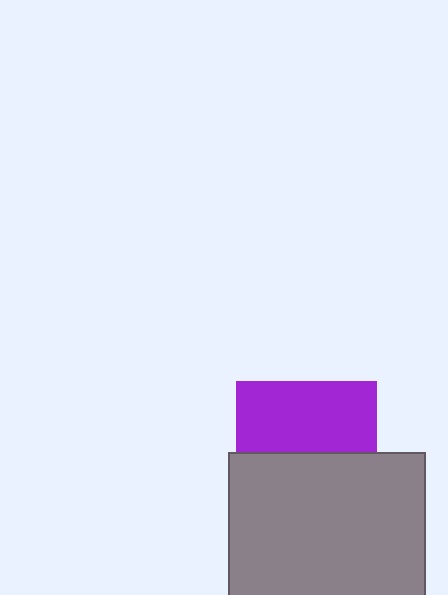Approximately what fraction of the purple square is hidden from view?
Roughly 51% of the purple square is hidden behind the gray square.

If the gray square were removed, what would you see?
You would see the complete purple square.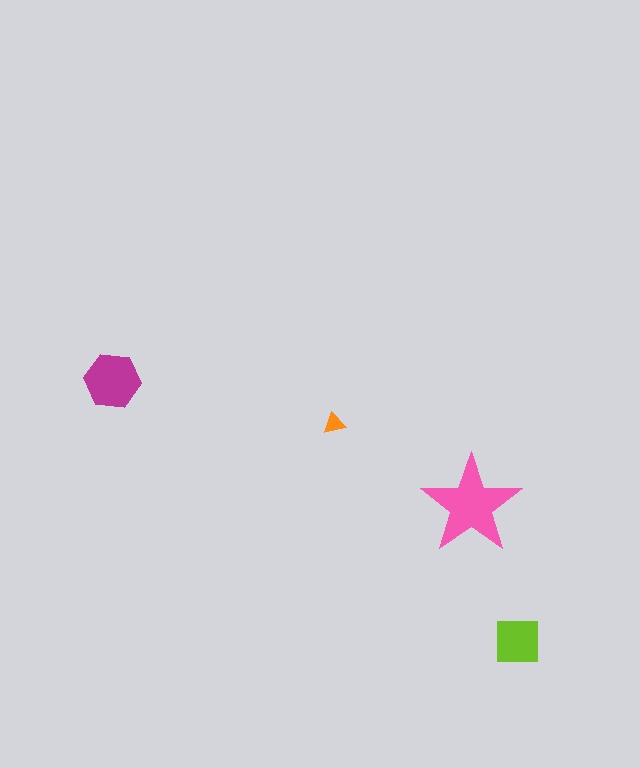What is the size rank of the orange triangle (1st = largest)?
4th.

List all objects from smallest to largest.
The orange triangle, the lime square, the magenta hexagon, the pink star.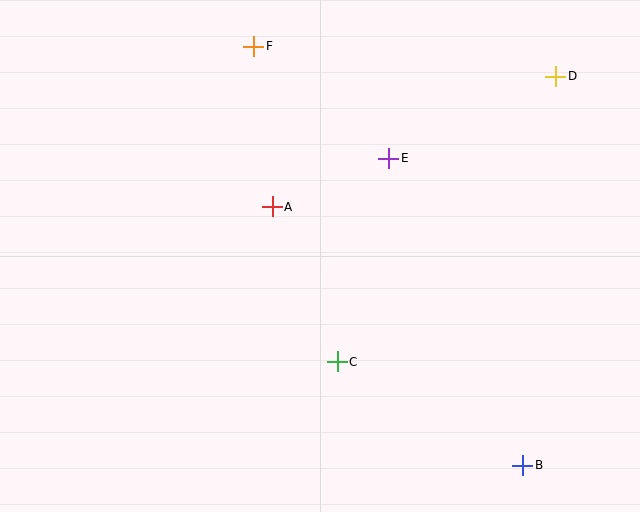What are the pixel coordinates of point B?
Point B is at (523, 465).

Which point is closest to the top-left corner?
Point F is closest to the top-left corner.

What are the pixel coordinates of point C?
Point C is at (337, 362).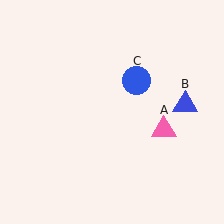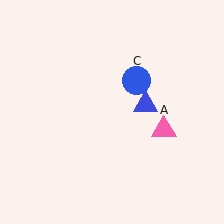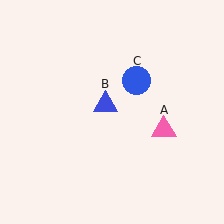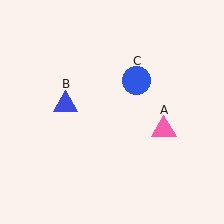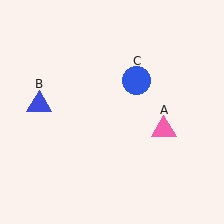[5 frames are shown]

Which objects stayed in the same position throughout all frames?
Pink triangle (object A) and blue circle (object C) remained stationary.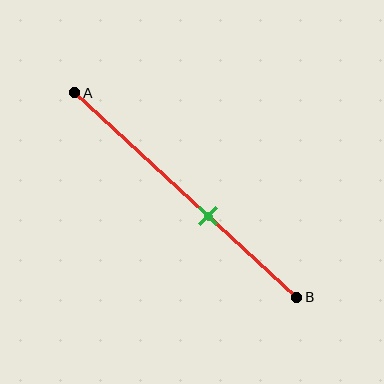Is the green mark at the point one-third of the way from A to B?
No, the mark is at about 60% from A, not at the 33% one-third point.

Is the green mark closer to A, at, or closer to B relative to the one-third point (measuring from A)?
The green mark is closer to point B than the one-third point of segment AB.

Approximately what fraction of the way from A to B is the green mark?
The green mark is approximately 60% of the way from A to B.